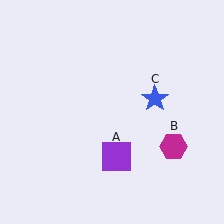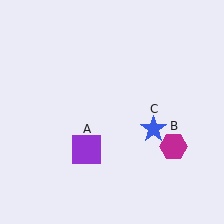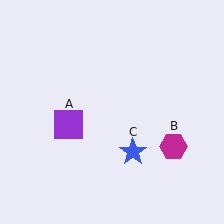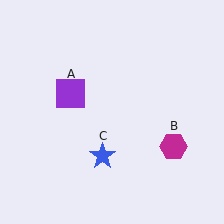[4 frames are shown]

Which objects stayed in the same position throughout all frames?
Magenta hexagon (object B) remained stationary.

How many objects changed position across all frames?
2 objects changed position: purple square (object A), blue star (object C).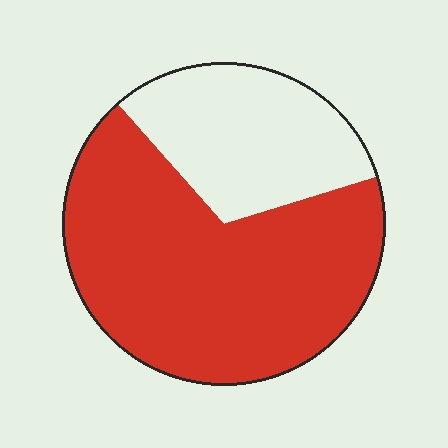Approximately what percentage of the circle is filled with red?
Approximately 70%.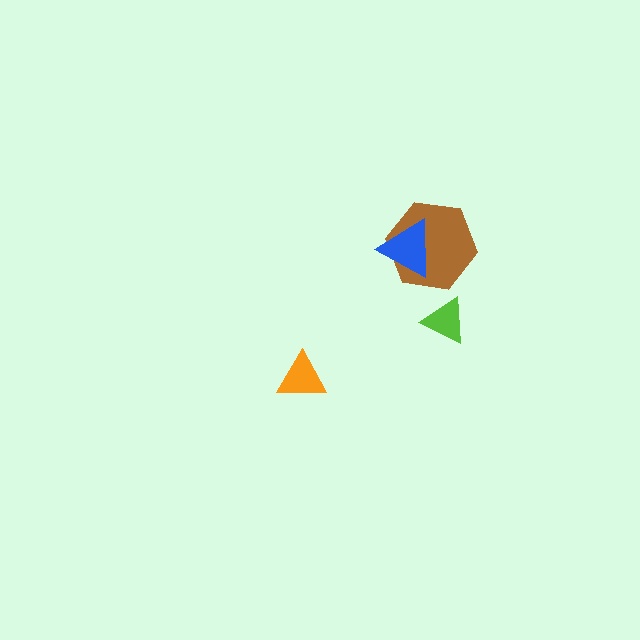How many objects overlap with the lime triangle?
0 objects overlap with the lime triangle.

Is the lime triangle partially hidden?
No, no other shape covers it.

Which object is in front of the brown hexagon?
The blue triangle is in front of the brown hexagon.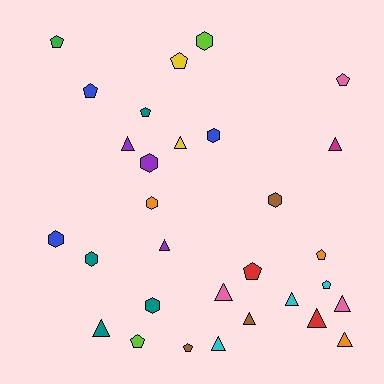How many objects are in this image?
There are 30 objects.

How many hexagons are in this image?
There are 8 hexagons.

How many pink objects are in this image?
There are 3 pink objects.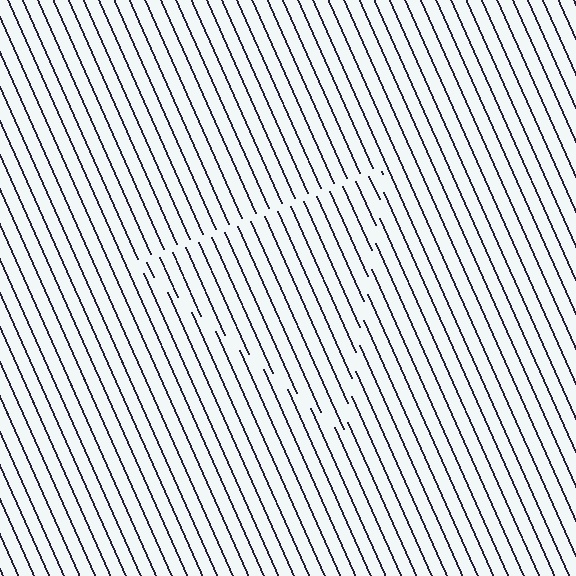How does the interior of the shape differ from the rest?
The interior of the shape contains the same grating, shifted by half a period — the contour is defined by the phase discontinuity where line-ends from the inner and outer gratings abut.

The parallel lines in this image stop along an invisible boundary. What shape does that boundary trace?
An illusory triangle. The interior of the shape contains the same grating, shifted by half a period — the contour is defined by the phase discontinuity where line-ends from the inner and outer gratings abut.